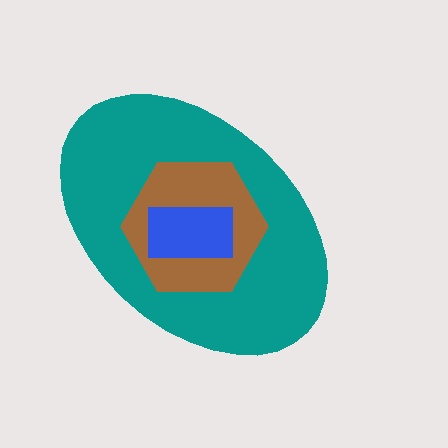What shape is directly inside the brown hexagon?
The blue rectangle.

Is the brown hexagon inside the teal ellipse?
Yes.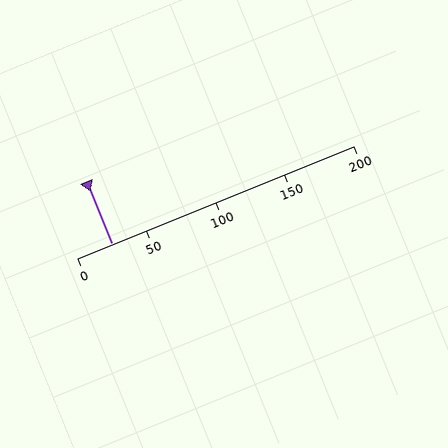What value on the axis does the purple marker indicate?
The marker indicates approximately 25.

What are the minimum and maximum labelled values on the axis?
The axis runs from 0 to 200.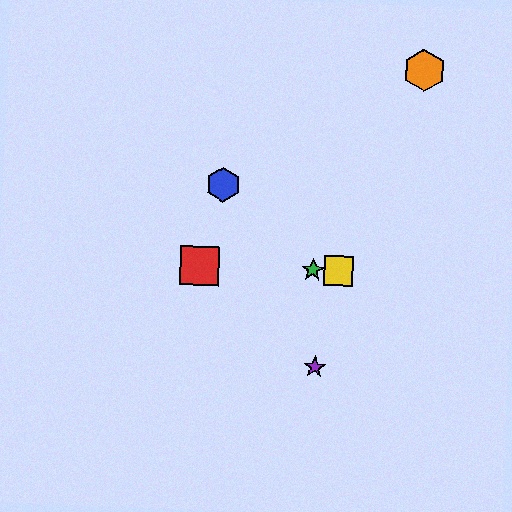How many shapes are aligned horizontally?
3 shapes (the red square, the green star, the yellow square) are aligned horizontally.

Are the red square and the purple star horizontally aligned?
No, the red square is at y≈265 and the purple star is at y≈367.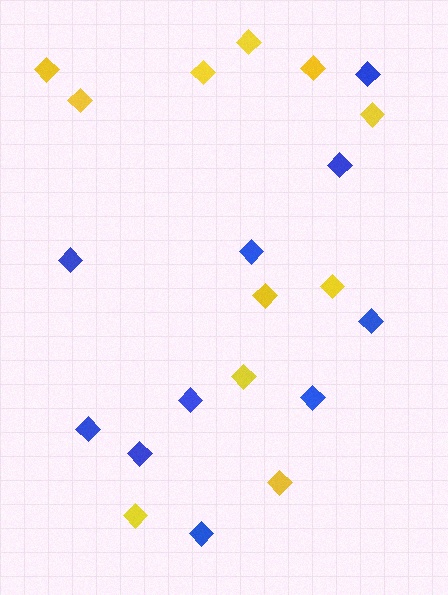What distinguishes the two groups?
There are 2 groups: one group of blue diamonds (10) and one group of yellow diamonds (11).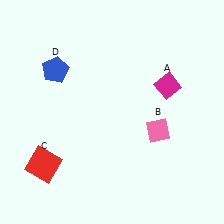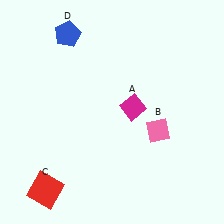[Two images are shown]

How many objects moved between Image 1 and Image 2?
3 objects moved between the two images.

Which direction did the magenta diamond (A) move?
The magenta diamond (A) moved left.